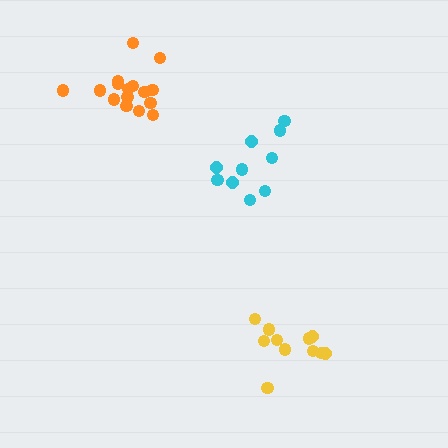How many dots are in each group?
Group 1: 11 dots, Group 2: 10 dots, Group 3: 16 dots (37 total).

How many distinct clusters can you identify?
There are 3 distinct clusters.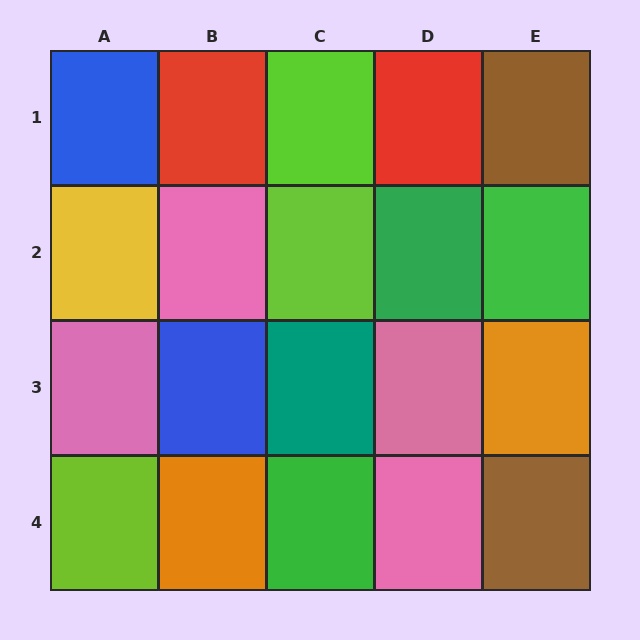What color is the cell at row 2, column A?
Yellow.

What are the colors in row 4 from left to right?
Lime, orange, green, pink, brown.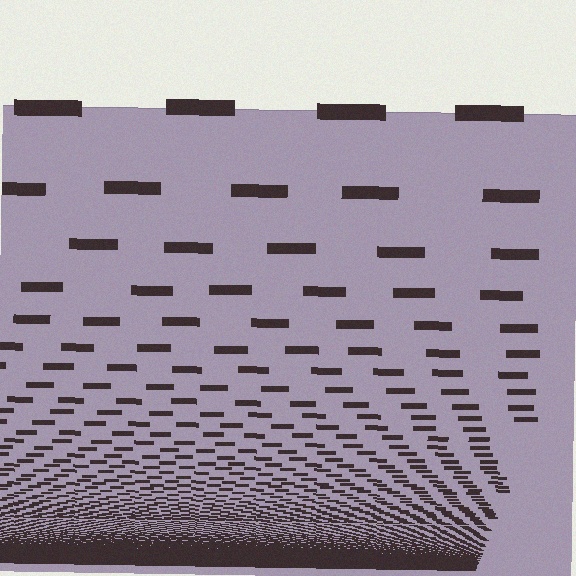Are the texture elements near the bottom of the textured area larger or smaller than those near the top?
Smaller. The gradient is inverted — elements near the bottom are smaller and denser.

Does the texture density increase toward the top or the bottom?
Density increases toward the bottom.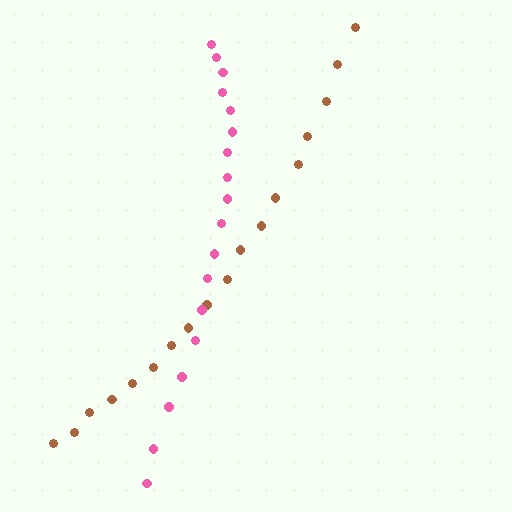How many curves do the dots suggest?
There are 2 distinct paths.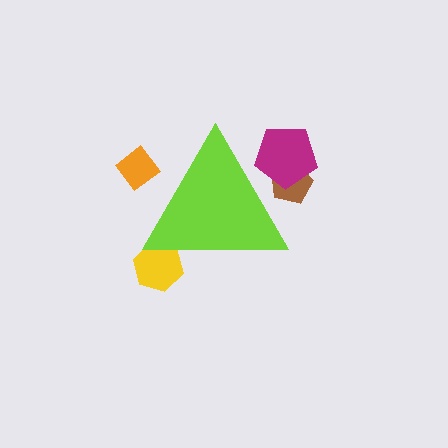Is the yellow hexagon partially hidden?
Yes, the yellow hexagon is partially hidden behind the lime triangle.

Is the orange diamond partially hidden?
Yes, the orange diamond is partially hidden behind the lime triangle.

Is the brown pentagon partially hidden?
Yes, the brown pentagon is partially hidden behind the lime triangle.